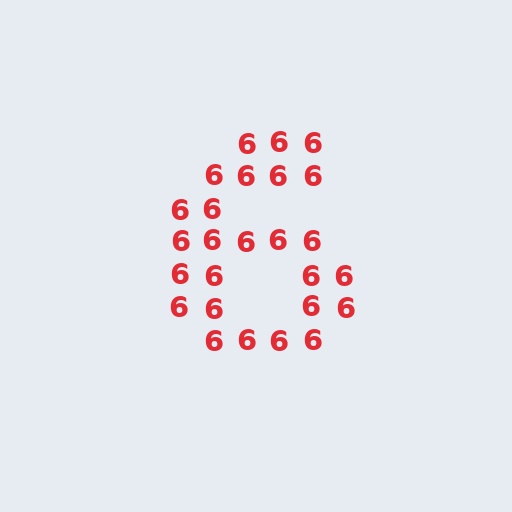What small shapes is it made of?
It is made of small digit 6's.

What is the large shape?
The large shape is the digit 6.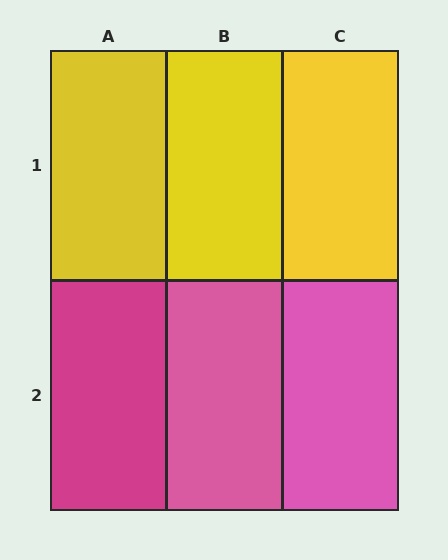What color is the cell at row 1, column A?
Yellow.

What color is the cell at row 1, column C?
Yellow.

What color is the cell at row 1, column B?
Yellow.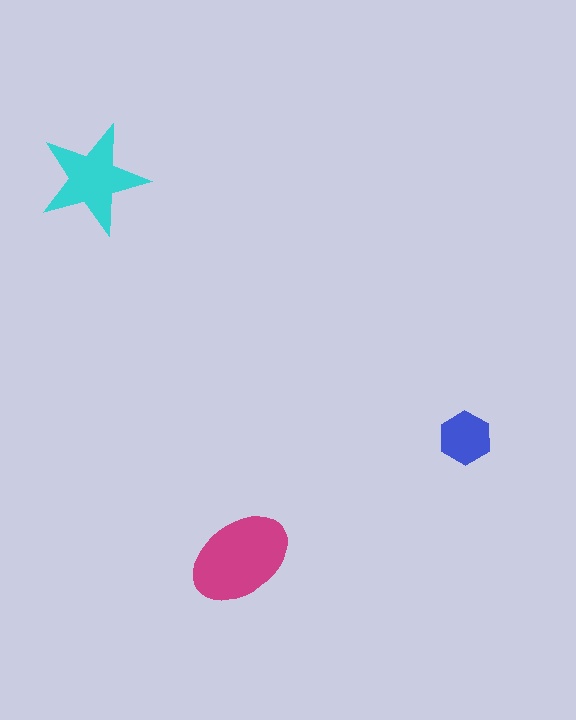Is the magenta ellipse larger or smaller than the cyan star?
Larger.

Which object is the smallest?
The blue hexagon.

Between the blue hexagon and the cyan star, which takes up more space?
The cyan star.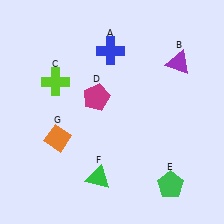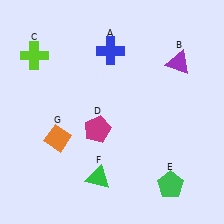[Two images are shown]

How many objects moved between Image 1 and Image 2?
2 objects moved between the two images.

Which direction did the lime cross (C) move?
The lime cross (C) moved up.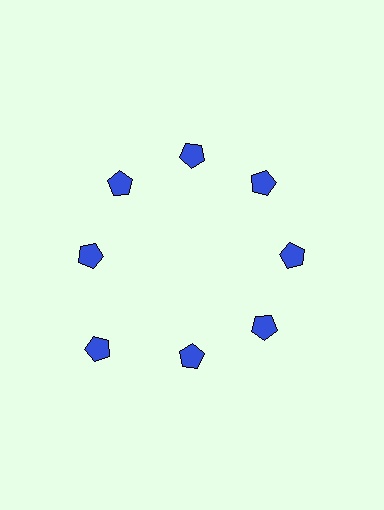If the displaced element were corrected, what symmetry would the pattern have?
It would have 8-fold rotational symmetry — the pattern would map onto itself every 45 degrees.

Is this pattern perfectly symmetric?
No. The 8 blue pentagons are arranged in a ring, but one element near the 8 o'clock position is pushed outward from the center, breaking the 8-fold rotational symmetry.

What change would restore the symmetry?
The symmetry would be restored by moving it inward, back onto the ring so that all 8 pentagons sit at equal angles and equal distance from the center.